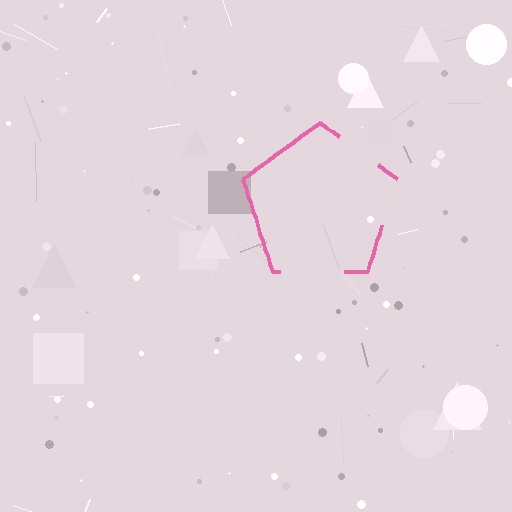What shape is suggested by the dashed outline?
The dashed outline suggests a pentagon.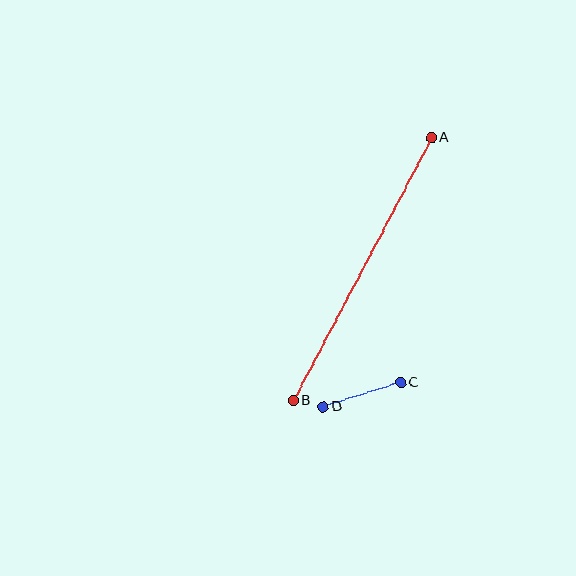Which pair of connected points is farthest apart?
Points A and B are farthest apart.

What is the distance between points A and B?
The distance is approximately 297 pixels.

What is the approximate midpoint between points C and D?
The midpoint is at approximately (362, 395) pixels.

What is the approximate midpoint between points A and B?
The midpoint is at approximately (362, 269) pixels.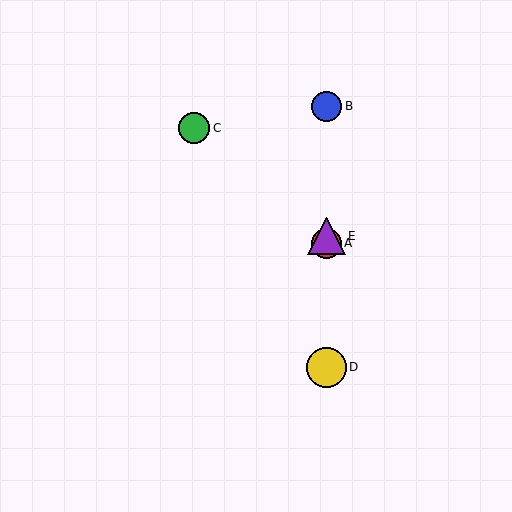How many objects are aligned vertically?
4 objects (A, B, D, E) are aligned vertically.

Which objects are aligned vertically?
Objects A, B, D, E are aligned vertically.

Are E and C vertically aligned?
No, E is at x≈326 and C is at x≈194.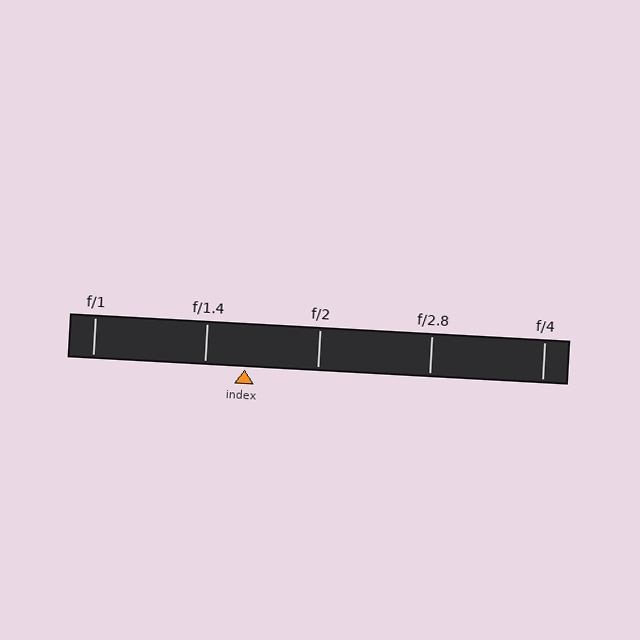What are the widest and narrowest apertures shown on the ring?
The widest aperture shown is f/1 and the narrowest is f/4.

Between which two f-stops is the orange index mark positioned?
The index mark is between f/1.4 and f/2.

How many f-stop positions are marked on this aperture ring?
There are 5 f-stop positions marked.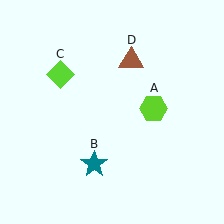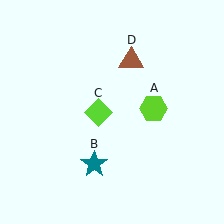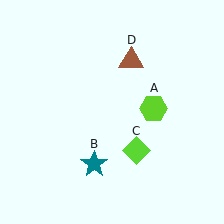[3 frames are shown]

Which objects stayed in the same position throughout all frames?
Lime hexagon (object A) and teal star (object B) and brown triangle (object D) remained stationary.